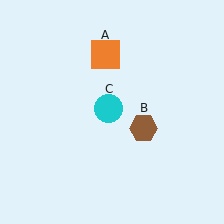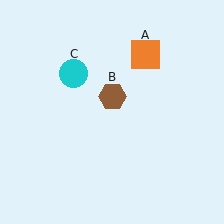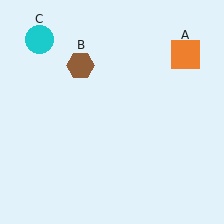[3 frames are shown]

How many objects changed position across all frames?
3 objects changed position: orange square (object A), brown hexagon (object B), cyan circle (object C).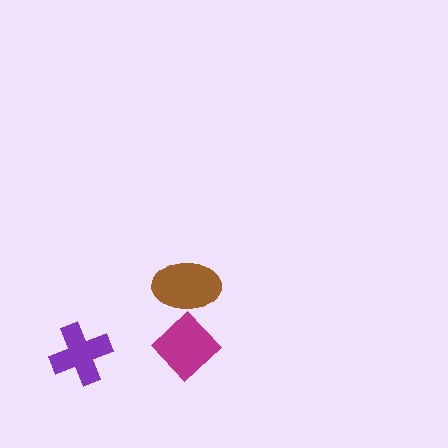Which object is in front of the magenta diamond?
The brown ellipse is in front of the magenta diamond.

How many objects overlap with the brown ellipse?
1 object overlaps with the brown ellipse.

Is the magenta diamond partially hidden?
Yes, it is partially covered by another shape.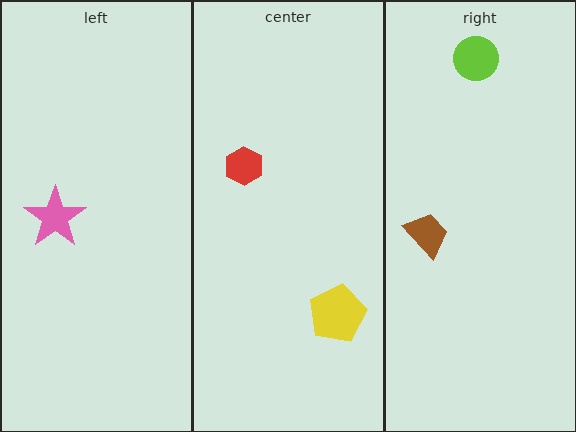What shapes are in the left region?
The pink star.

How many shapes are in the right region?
2.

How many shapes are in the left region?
1.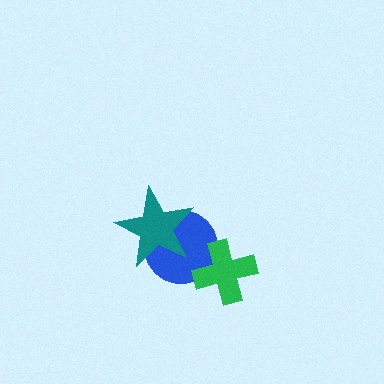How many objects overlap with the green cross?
1 object overlaps with the green cross.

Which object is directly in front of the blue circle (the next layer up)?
The green cross is directly in front of the blue circle.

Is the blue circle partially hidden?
Yes, it is partially covered by another shape.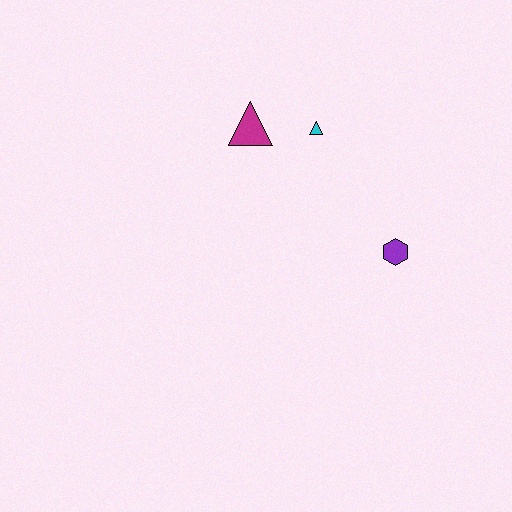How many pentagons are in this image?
There are no pentagons.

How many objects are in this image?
There are 3 objects.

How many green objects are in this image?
There are no green objects.